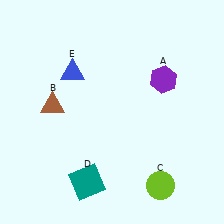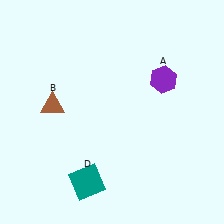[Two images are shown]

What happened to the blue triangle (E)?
The blue triangle (E) was removed in Image 2. It was in the top-left area of Image 1.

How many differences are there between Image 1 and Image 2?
There are 2 differences between the two images.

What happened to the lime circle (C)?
The lime circle (C) was removed in Image 2. It was in the bottom-right area of Image 1.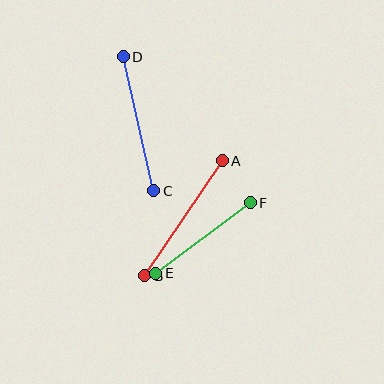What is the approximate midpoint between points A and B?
The midpoint is at approximately (183, 218) pixels.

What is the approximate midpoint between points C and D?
The midpoint is at approximately (138, 124) pixels.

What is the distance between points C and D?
The distance is approximately 137 pixels.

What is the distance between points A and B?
The distance is approximately 139 pixels.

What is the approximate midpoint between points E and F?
The midpoint is at approximately (203, 238) pixels.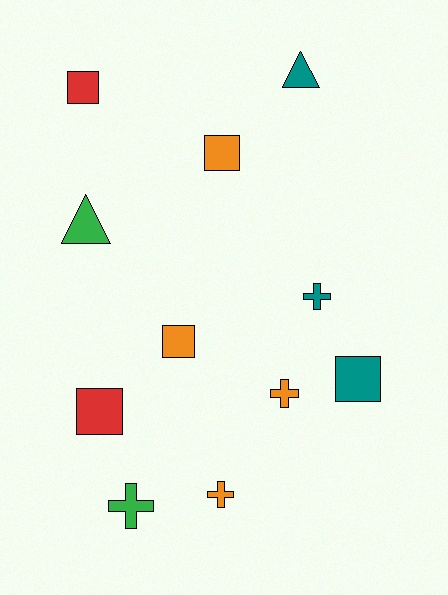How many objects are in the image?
There are 11 objects.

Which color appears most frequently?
Orange, with 4 objects.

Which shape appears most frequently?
Square, with 5 objects.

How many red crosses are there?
There are no red crosses.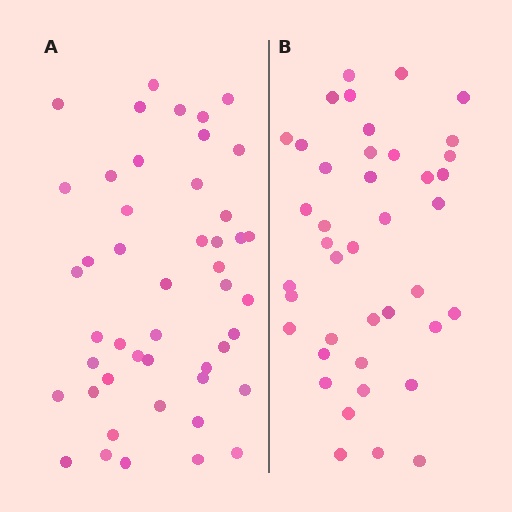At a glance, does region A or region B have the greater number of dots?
Region A (the left region) has more dots.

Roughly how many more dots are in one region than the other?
Region A has about 6 more dots than region B.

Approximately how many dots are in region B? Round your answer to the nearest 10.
About 40 dots. (The exact count is 41, which rounds to 40.)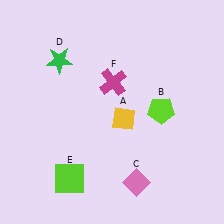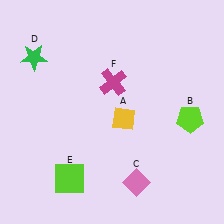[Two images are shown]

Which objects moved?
The objects that moved are: the lime pentagon (B), the green star (D).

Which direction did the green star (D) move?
The green star (D) moved left.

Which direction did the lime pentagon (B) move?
The lime pentagon (B) moved right.